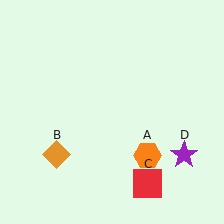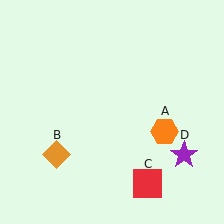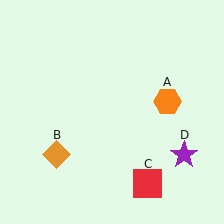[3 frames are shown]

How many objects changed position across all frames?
1 object changed position: orange hexagon (object A).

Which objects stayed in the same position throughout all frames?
Orange diamond (object B) and red square (object C) and purple star (object D) remained stationary.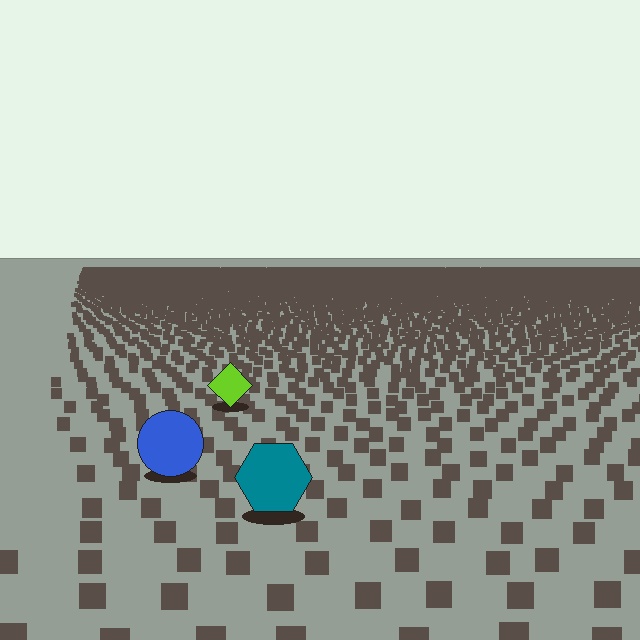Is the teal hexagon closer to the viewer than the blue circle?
Yes. The teal hexagon is closer — you can tell from the texture gradient: the ground texture is coarser near it.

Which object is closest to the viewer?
The teal hexagon is closest. The texture marks near it are larger and more spread out.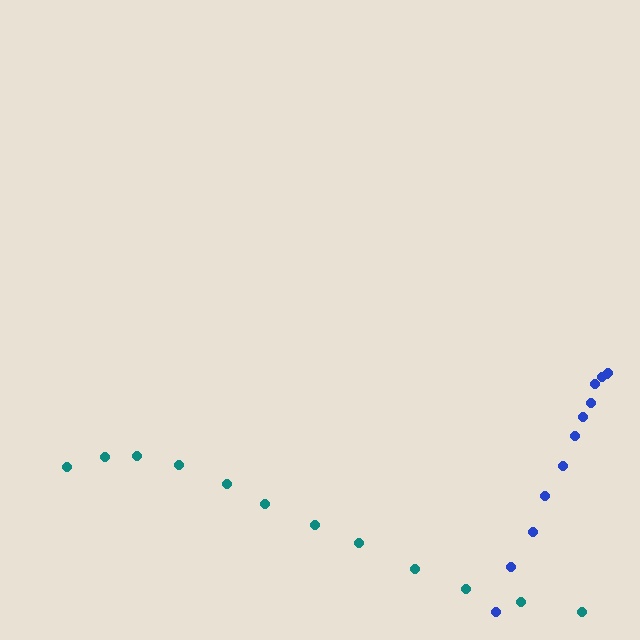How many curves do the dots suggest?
There are 2 distinct paths.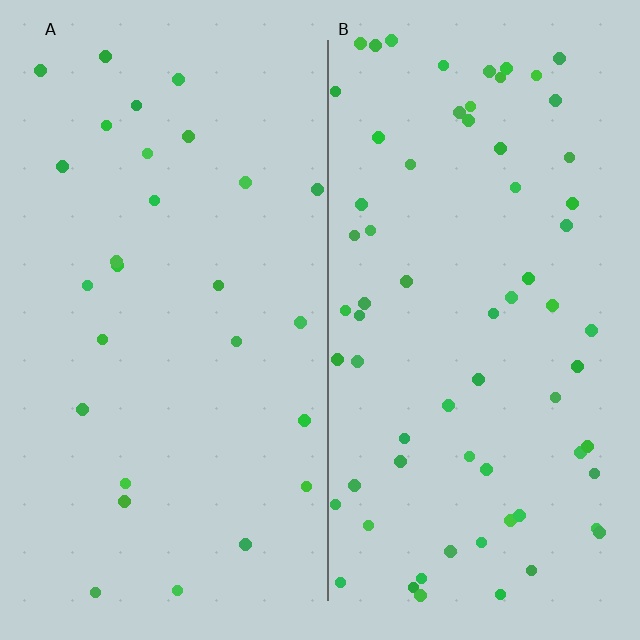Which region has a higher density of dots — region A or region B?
B (the right).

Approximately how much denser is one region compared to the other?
Approximately 2.5× — region B over region A.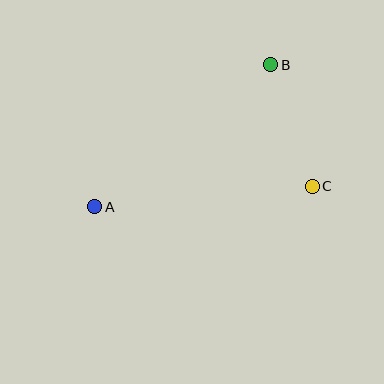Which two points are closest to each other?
Points B and C are closest to each other.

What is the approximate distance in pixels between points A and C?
The distance between A and C is approximately 219 pixels.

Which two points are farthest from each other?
Points A and B are farthest from each other.